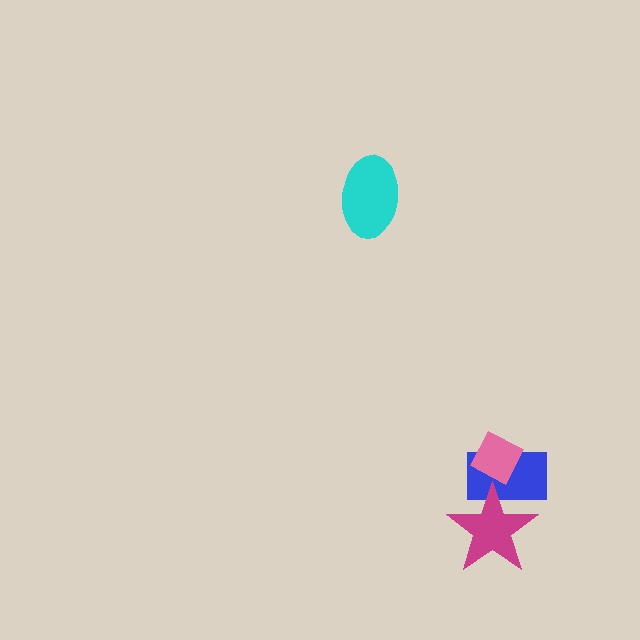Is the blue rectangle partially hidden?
Yes, it is partially covered by another shape.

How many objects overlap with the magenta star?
1 object overlaps with the magenta star.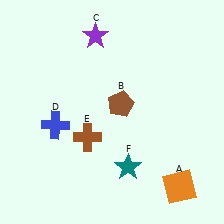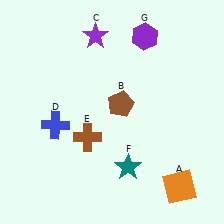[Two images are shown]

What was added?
A purple hexagon (G) was added in Image 2.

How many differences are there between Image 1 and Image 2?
There is 1 difference between the two images.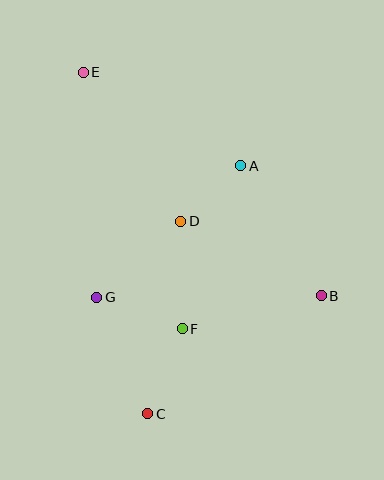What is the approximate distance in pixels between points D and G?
The distance between D and G is approximately 113 pixels.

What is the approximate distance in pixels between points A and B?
The distance between A and B is approximately 153 pixels.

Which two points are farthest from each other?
Points C and E are farthest from each other.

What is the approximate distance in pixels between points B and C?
The distance between B and C is approximately 210 pixels.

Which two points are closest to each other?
Points A and D are closest to each other.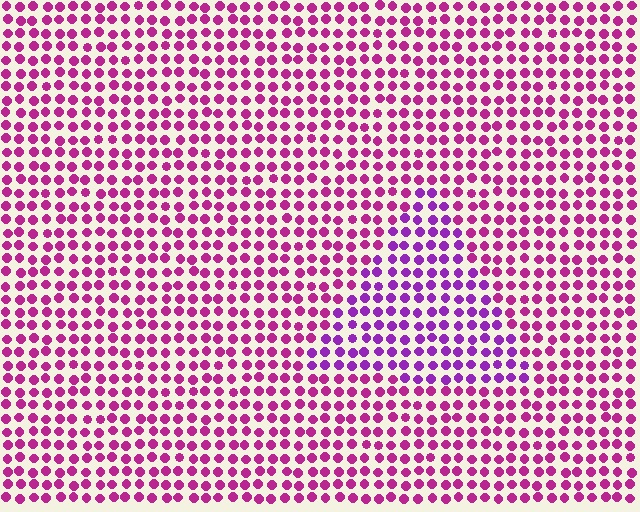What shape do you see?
I see a triangle.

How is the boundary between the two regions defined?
The boundary is defined purely by a slight shift in hue (about 32 degrees). Spacing, size, and orientation are identical on both sides.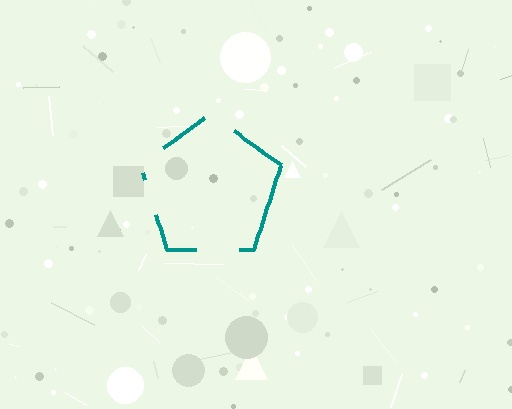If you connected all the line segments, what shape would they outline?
They would outline a pentagon.